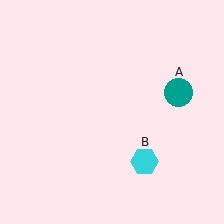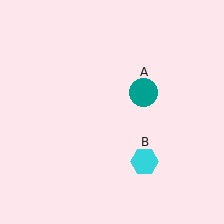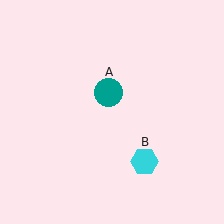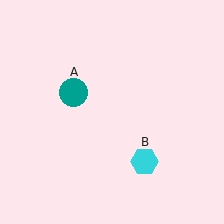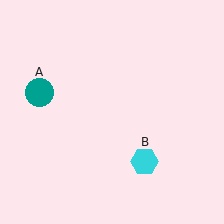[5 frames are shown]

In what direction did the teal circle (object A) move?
The teal circle (object A) moved left.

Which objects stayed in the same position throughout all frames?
Cyan hexagon (object B) remained stationary.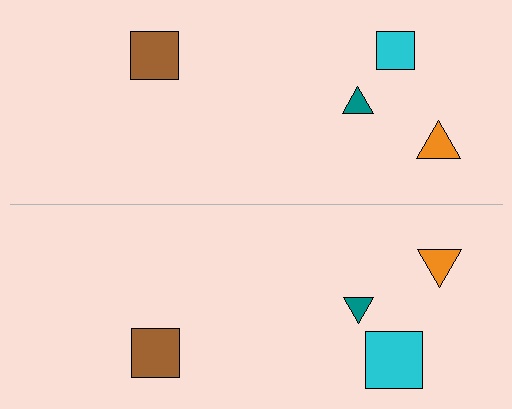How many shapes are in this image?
There are 8 shapes in this image.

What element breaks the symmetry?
The cyan square on the bottom side has a different size than its mirror counterpart.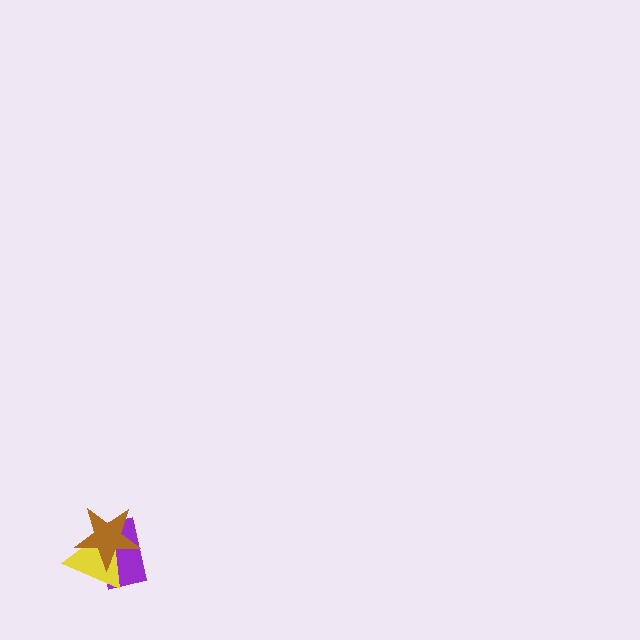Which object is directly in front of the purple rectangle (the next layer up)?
The yellow triangle is directly in front of the purple rectangle.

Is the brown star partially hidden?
No, no other shape covers it.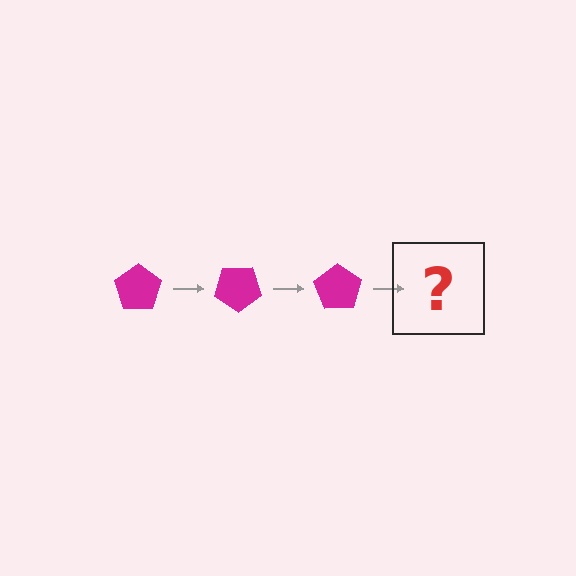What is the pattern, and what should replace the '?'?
The pattern is that the pentagon rotates 35 degrees each step. The '?' should be a magenta pentagon rotated 105 degrees.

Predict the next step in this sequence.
The next step is a magenta pentagon rotated 105 degrees.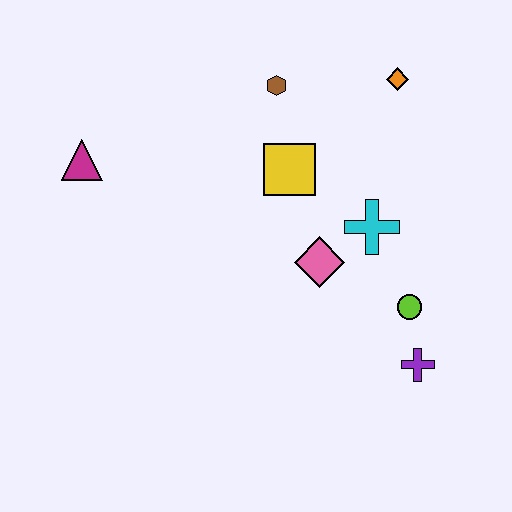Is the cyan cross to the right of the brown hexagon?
Yes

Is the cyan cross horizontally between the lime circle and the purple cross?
No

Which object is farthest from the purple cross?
The magenta triangle is farthest from the purple cross.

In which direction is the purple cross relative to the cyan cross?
The purple cross is below the cyan cross.